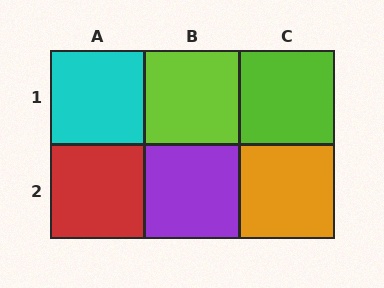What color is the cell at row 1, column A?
Cyan.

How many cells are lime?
2 cells are lime.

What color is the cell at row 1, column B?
Lime.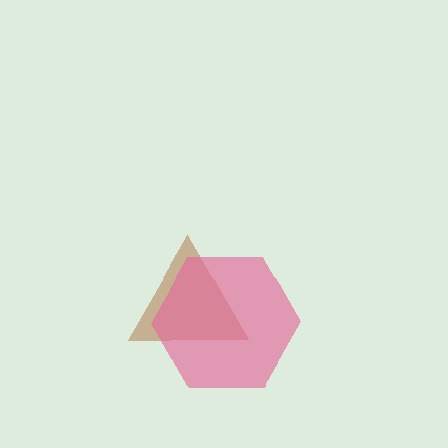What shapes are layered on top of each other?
The layered shapes are: a brown triangle, a pink hexagon.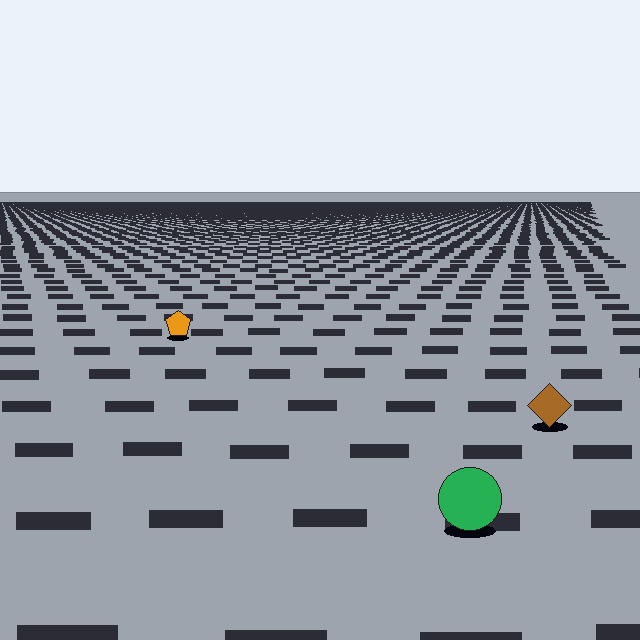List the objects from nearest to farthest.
From nearest to farthest: the green circle, the brown diamond, the orange pentagon.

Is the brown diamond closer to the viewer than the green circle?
No. The green circle is closer — you can tell from the texture gradient: the ground texture is coarser near it.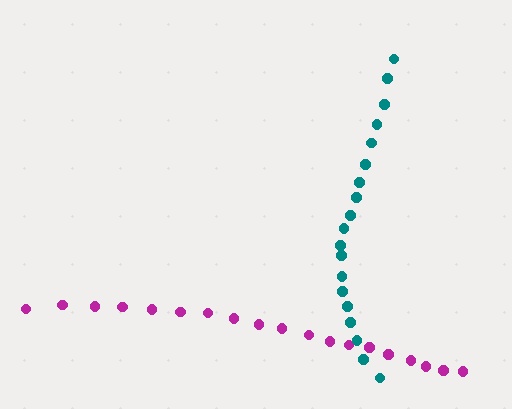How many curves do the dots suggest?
There are 2 distinct paths.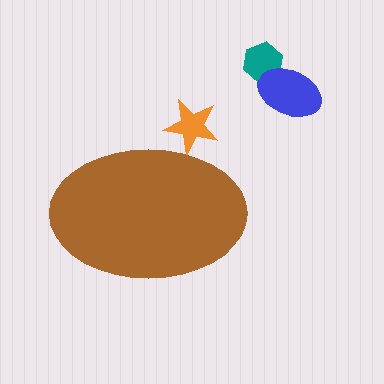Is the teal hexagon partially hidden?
No, the teal hexagon is fully visible.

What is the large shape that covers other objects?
A brown ellipse.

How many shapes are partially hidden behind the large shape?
1 shape is partially hidden.